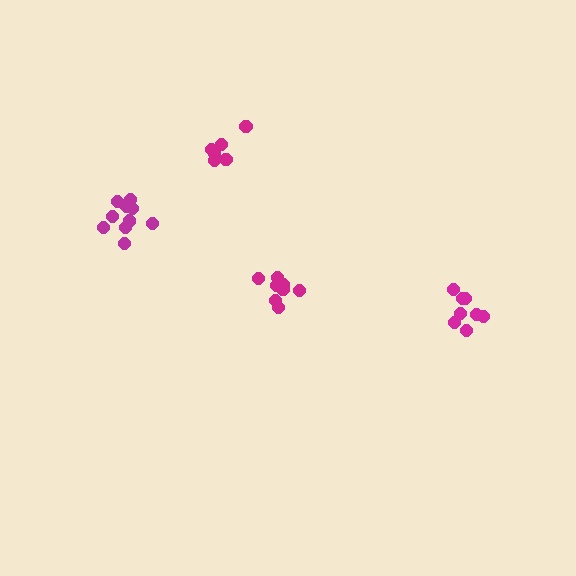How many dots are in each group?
Group 1: 8 dots, Group 2: 8 dots, Group 3: 6 dots, Group 4: 11 dots (33 total).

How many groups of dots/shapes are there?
There are 4 groups.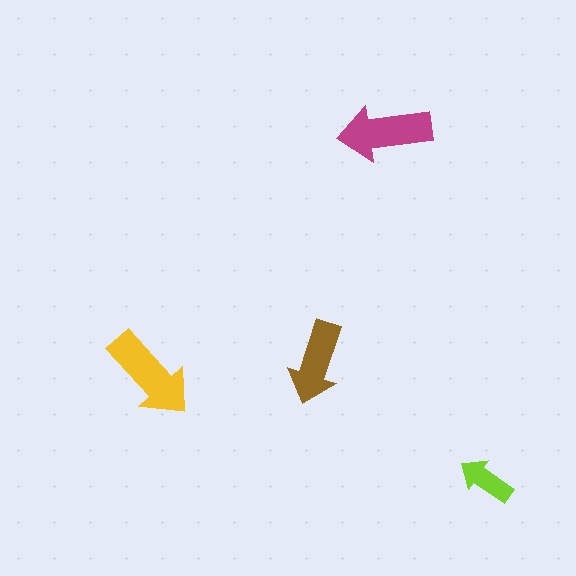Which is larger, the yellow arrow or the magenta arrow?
The yellow one.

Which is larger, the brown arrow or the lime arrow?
The brown one.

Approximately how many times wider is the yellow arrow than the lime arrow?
About 1.5 times wider.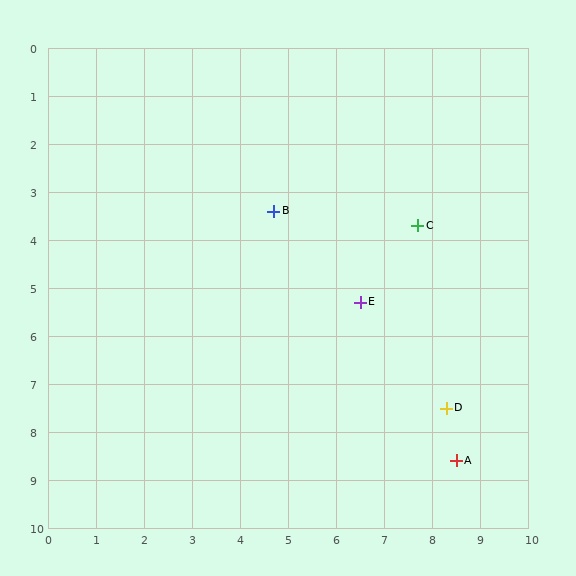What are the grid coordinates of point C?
Point C is at approximately (7.7, 3.7).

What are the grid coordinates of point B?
Point B is at approximately (4.7, 3.4).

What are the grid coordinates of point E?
Point E is at approximately (6.5, 5.3).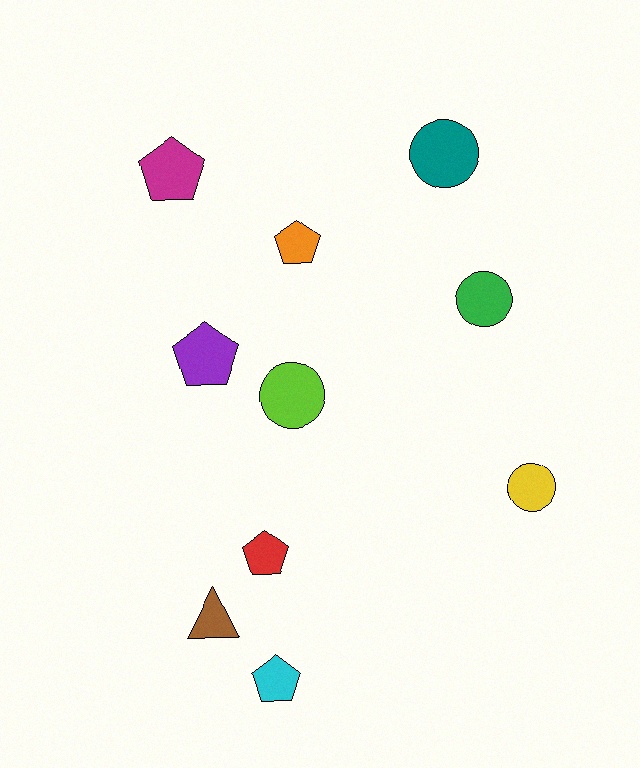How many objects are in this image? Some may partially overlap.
There are 10 objects.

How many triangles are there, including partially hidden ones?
There is 1 triangle.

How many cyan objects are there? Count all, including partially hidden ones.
There is 1 cyan object.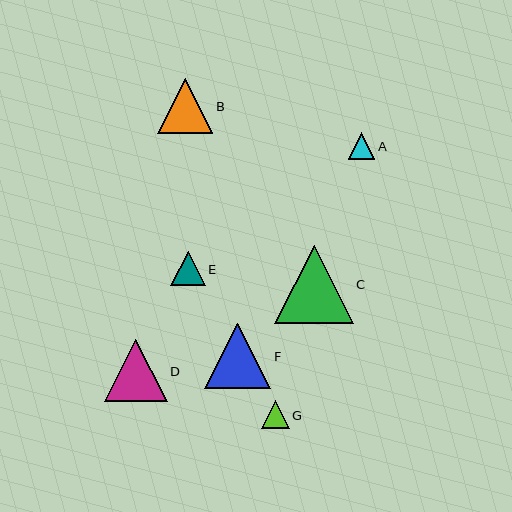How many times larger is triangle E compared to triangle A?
Triangle E is approximately 1.3 times the size of triangle A.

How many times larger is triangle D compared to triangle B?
Triangle D is approximately 1.1 times the size of triangle B.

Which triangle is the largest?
Triangle C is the largest with a size of approximately 79 pixels.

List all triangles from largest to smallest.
From largest to smallest: C, F, D, B, E, G, A.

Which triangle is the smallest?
Triangle A is the smallest with a size of approximately 27 pixels.